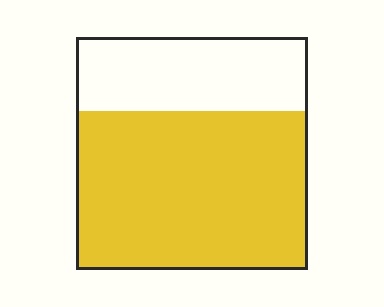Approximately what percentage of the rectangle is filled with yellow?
Approximately 70%.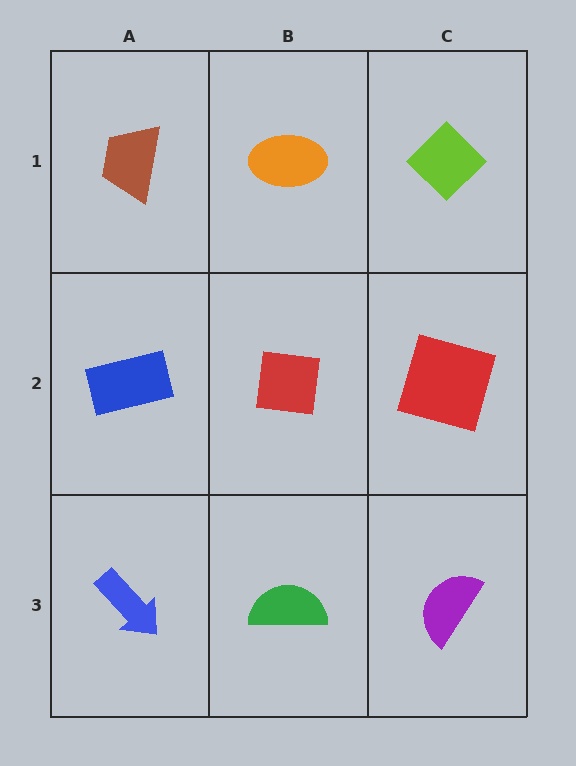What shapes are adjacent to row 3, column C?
A red square (row 2, column C), a green semicircle (row 3, column B).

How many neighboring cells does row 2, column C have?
3.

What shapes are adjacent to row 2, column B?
An orange ellipse (row 1, column B), a green semicircle (row 3, column B), a blue rectangle (row 2, column A), a red square (row 2, column C).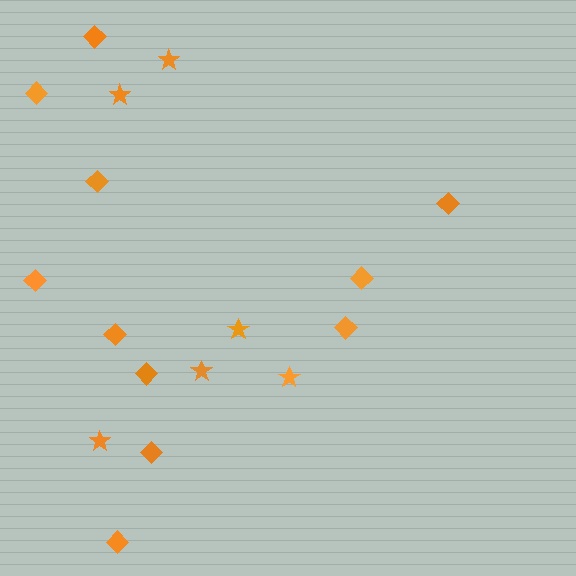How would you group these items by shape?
There are 2 groups: one group of stars (6) and one group of diamonds (11).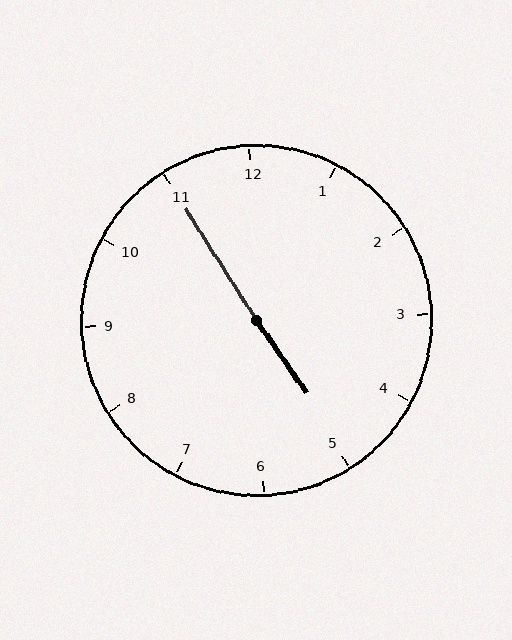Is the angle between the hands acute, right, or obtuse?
It is obtuse.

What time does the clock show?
4:55.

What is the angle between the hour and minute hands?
Approximately 178 degrees.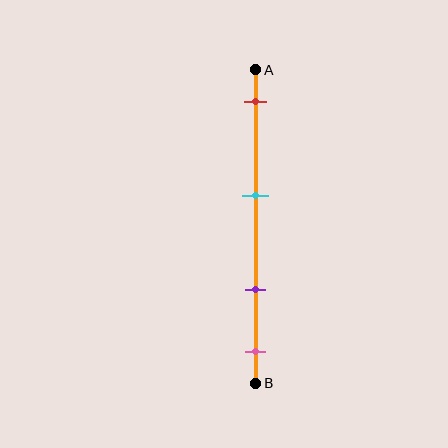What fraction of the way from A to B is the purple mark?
The purple mark is approximately 70% (0.7) of the way from A to B.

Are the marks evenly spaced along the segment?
No, the marks are not evenly spaced.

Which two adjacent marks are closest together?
The purple and pink marks are the closest adjacent pair.